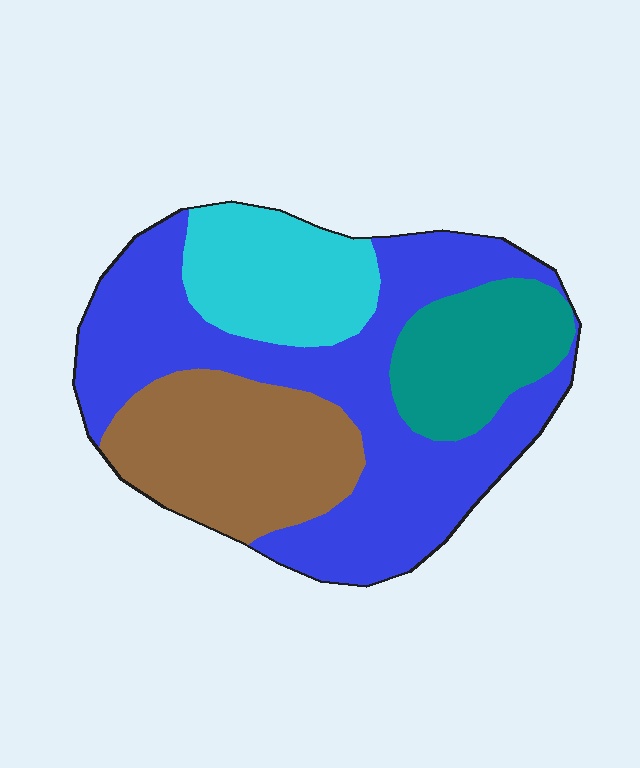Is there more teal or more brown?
Brown.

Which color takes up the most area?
Blue, at roughly 45%.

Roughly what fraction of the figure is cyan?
Cyan takes up less than a quarter of the figure.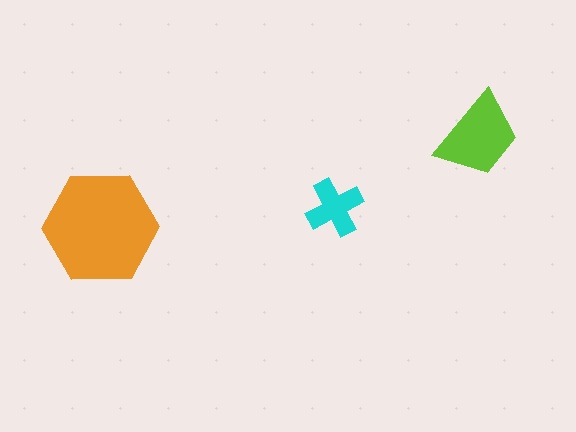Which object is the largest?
The orange hexagon.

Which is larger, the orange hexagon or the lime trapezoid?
The orange hexagon.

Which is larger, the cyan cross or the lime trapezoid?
The lime trapezoid.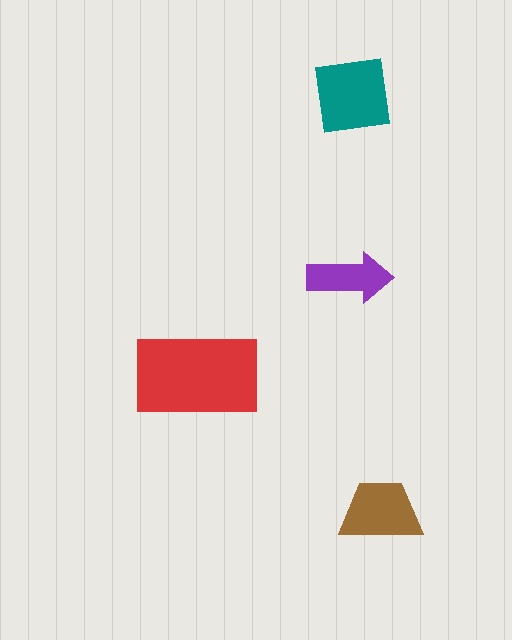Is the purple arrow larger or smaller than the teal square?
Smaller.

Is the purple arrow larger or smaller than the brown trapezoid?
Smaller.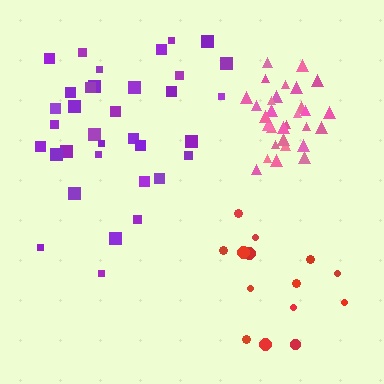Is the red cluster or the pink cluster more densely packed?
Pink.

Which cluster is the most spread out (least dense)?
Red.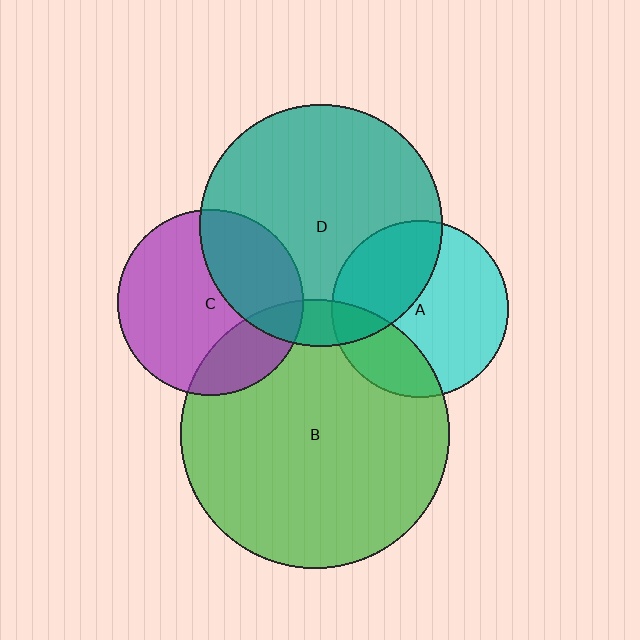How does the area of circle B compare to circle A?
Approximately 2.3 times.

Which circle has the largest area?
Circle B (green).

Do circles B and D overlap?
Yes.